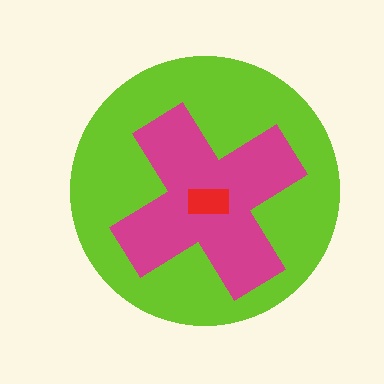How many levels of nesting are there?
3.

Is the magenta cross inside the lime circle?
Yes.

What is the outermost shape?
The lime circle.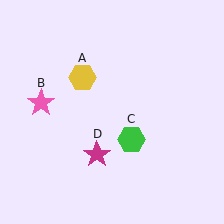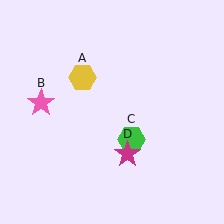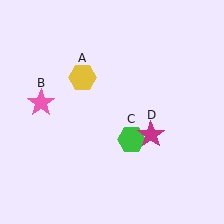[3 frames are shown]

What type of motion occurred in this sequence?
The magenta star (object D) rotated counterclockwise around the center of the scene.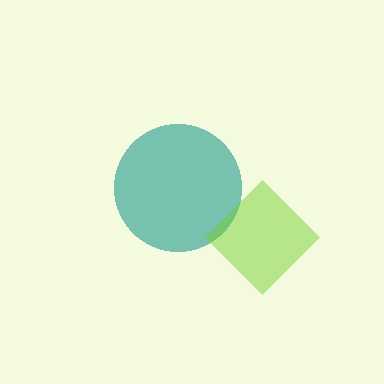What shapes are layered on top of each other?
The layered shapes are: a teal circle, a lime diamond.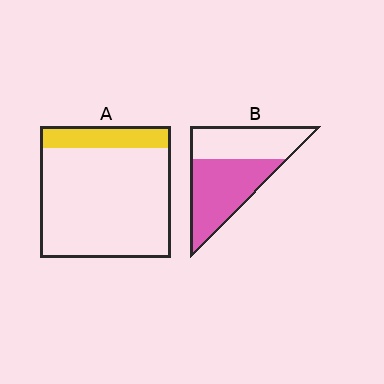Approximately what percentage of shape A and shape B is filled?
A is approximately 15% and B is approximately 55%.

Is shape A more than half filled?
No.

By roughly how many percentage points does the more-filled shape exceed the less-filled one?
By roughly 40 percentage points (B over A).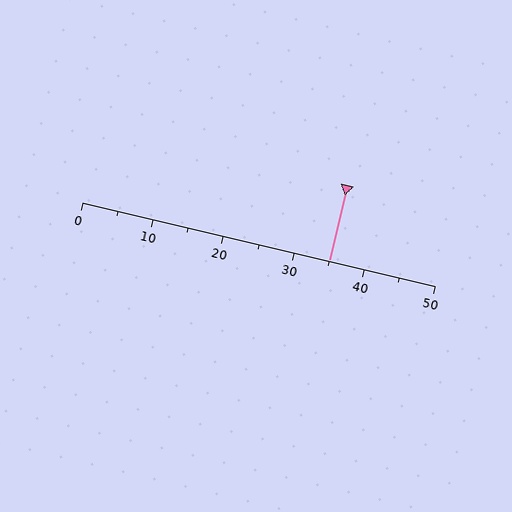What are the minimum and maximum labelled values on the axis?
The axis runs from 0 to 50.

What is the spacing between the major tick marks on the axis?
The major ticks are spaced 10 apart.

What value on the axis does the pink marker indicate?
The marker indicates approximately 35.